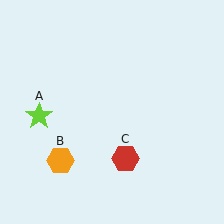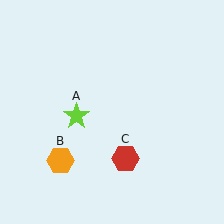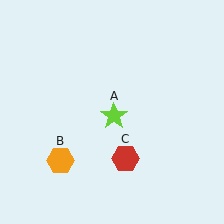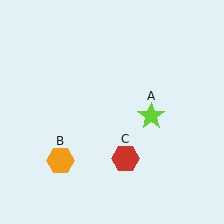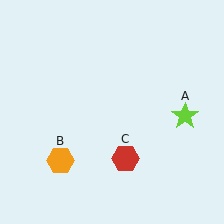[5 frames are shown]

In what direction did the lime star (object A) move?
The lime star (object A) moved right.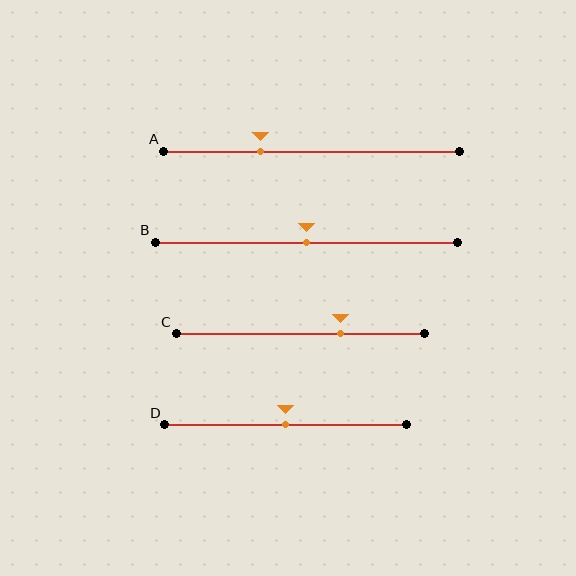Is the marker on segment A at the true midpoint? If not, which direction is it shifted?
No, the marker on segment A is shifted to the left by about 17% of the segment length.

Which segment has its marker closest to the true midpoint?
Segment B has its marker closest to the true midpoint.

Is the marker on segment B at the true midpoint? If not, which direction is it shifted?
Yes, the marker on segment B is at the true midpoint.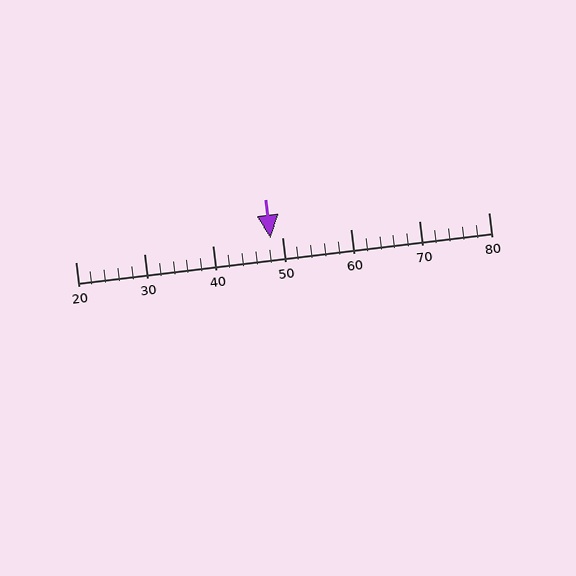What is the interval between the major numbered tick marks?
The major tick marks are spaced 10 units apart.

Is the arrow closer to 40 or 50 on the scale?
The arrow is closer to 50.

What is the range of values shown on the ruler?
The ruler shows values from 20 to 80.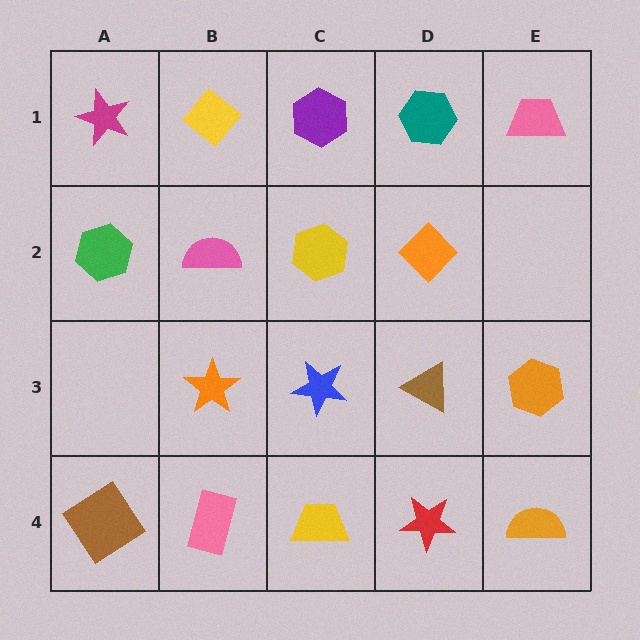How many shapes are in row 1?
5 shapes.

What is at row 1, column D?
A teal hexagon.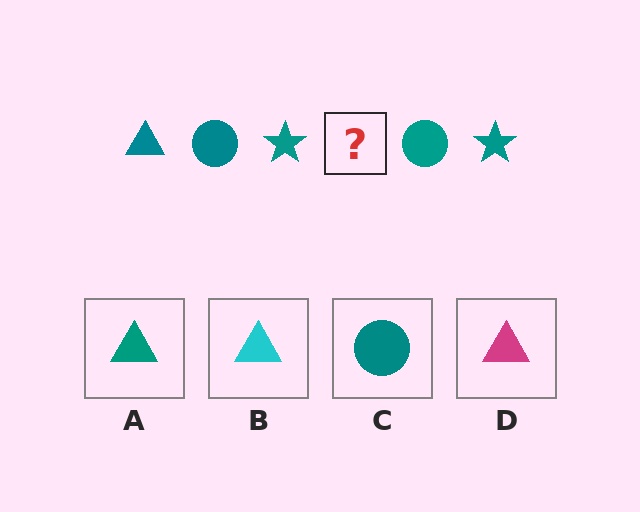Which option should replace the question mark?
Option A.